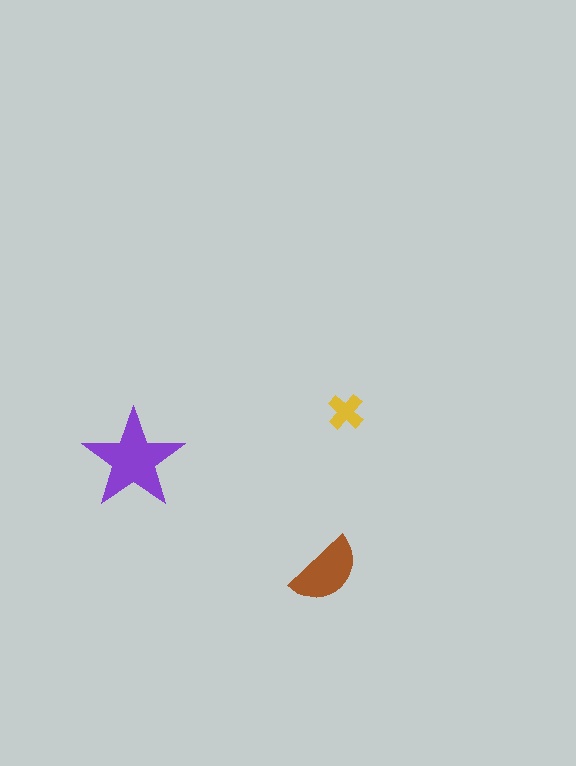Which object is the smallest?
The yellow cross.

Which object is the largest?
The purple star.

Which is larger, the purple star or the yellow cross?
The purple star.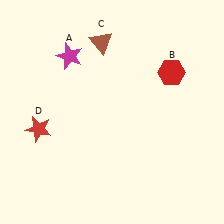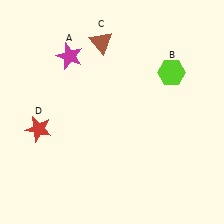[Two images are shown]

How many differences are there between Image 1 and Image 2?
There is 1 difference between the two images.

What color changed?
The hexagon (B) changed from red in Image 1 to lime in Image 2.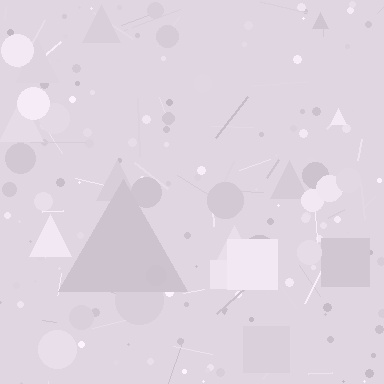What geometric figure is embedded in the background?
A triangle is embedded in the background.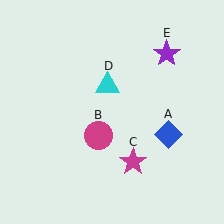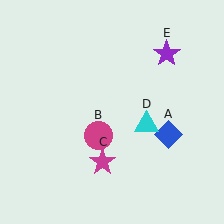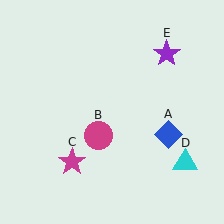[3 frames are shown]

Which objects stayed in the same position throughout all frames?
Blue diamond (object A) and magenta circle (object B) and purple star (object E) remained stationary.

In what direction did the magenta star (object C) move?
The magenta star (object C) moved left.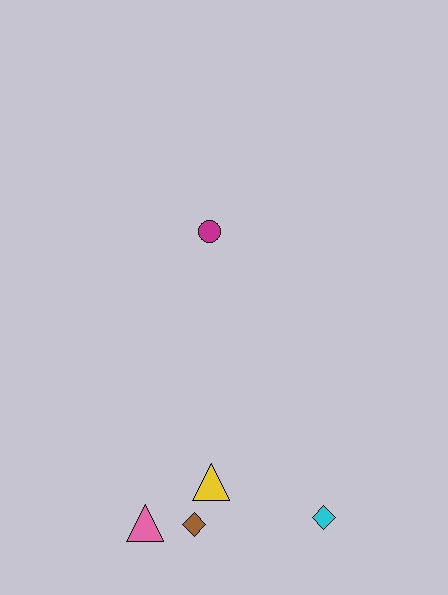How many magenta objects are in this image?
There is 1 magenta object.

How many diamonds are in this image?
There are 2 diamonds.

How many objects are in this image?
There are 5 objects.